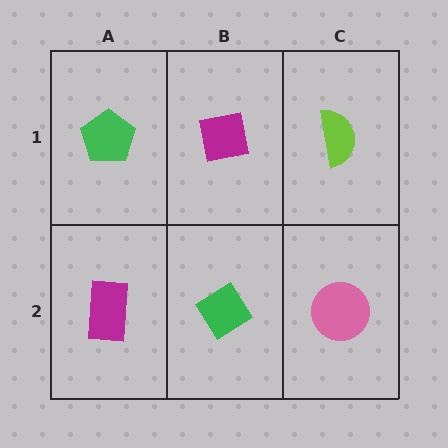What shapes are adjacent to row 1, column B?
A green diamond (row 2, column B), a green pentagon (row 1, column A), a lime semicircle (row 1, column C).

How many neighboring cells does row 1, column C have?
2.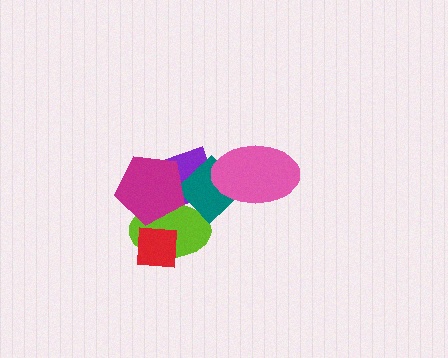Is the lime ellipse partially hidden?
Yes, it is partially covered by another shape.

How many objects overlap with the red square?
1 object overlaps with the red square.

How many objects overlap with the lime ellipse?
4 objects overlap with the lime ellipse.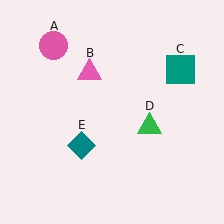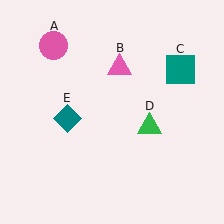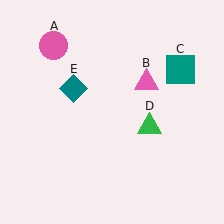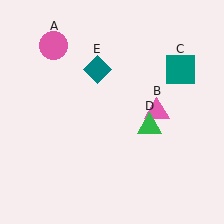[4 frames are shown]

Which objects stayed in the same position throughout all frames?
Pink circle (object A) and teal square (object C) and green triangle (object D) remained stationary.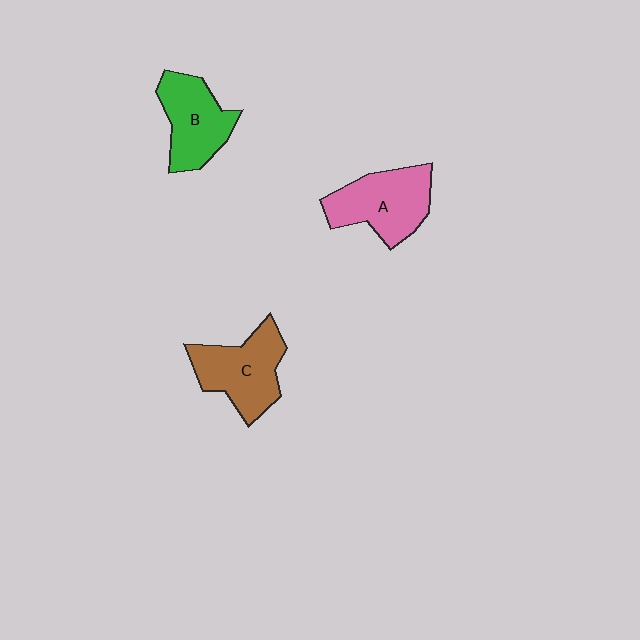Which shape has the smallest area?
Shape B (green).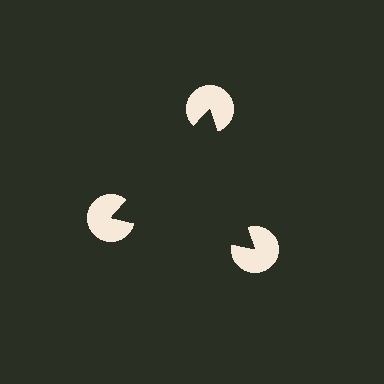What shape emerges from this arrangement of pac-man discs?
An illusory triangle — its edges are inferred from the aligned wedge cuts in the pac-man discs, not physically drawn.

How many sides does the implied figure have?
3 sides.